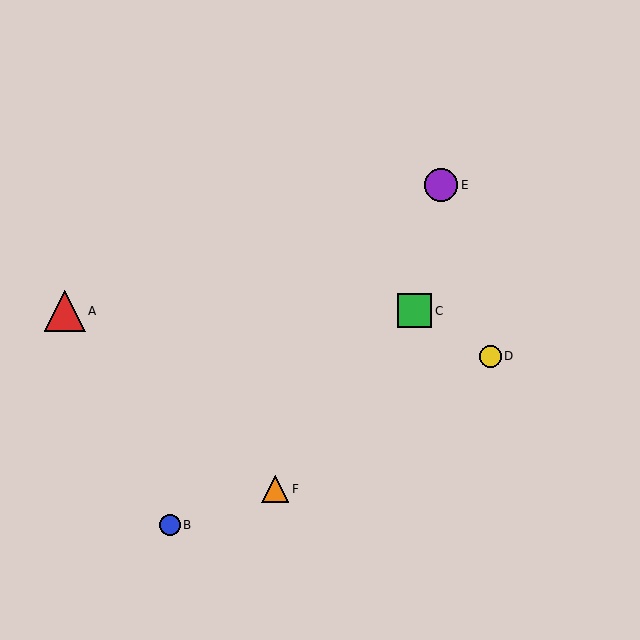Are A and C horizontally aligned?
Yes, both are at y≈311.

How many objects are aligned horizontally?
2 objects (A, C) are aligned horizontally.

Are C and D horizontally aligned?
No, C is at y≈311 and D is at y≈356.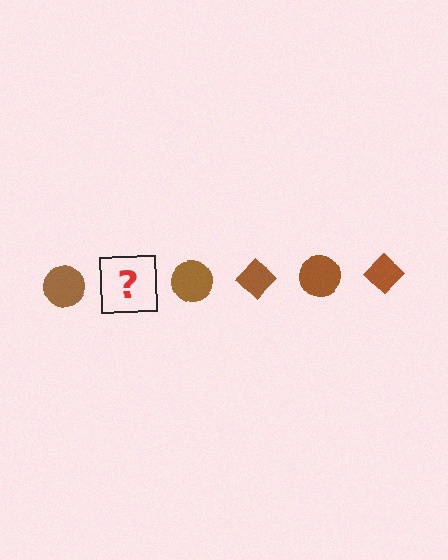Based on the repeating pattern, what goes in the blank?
The blank should be a brown diamond.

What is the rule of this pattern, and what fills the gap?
The rule is that the pattern cycles through circle, diamond shapes in brown. The gap should be filled with a brown diamond.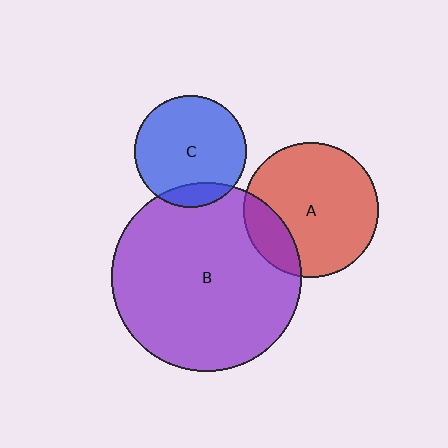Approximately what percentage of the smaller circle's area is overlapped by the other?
Approximately 15%.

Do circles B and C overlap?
Yes.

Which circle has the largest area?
Circle B (purple).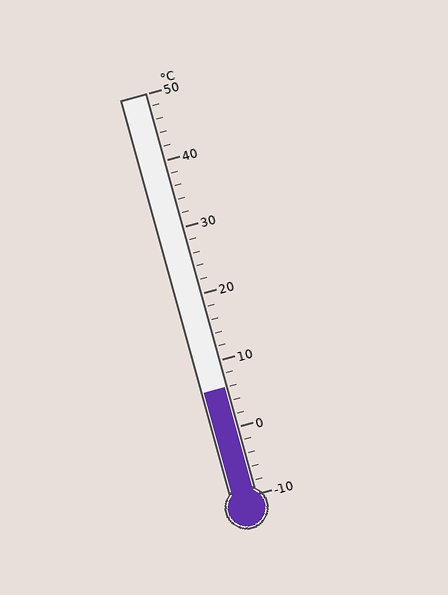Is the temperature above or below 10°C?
The temperature is below 10°C.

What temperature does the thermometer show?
The thermometer shows approximately 6°C.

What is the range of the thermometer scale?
The thermometer scale ranges from -10°C to 50°C.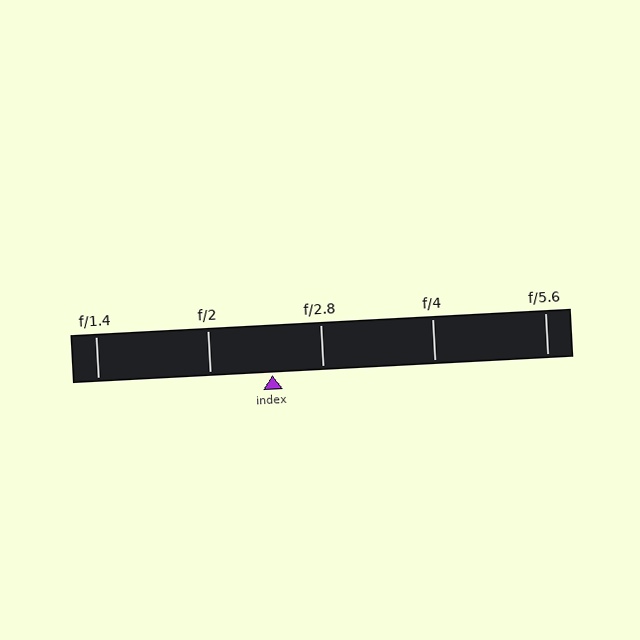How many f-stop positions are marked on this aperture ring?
There are 5 f-stop positions marked.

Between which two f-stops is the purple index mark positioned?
The index mark is between f/2 and f/2.8.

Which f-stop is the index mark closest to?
The index mark is closest to f/2.8.